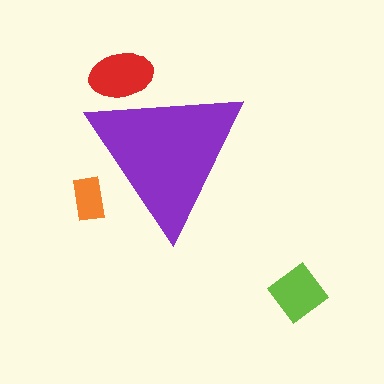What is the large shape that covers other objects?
A purple triangle.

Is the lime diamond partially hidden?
No, the lime diamond is fully visible.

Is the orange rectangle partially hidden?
Yes, the orange rectangle is partially hidden behind the purple triangle.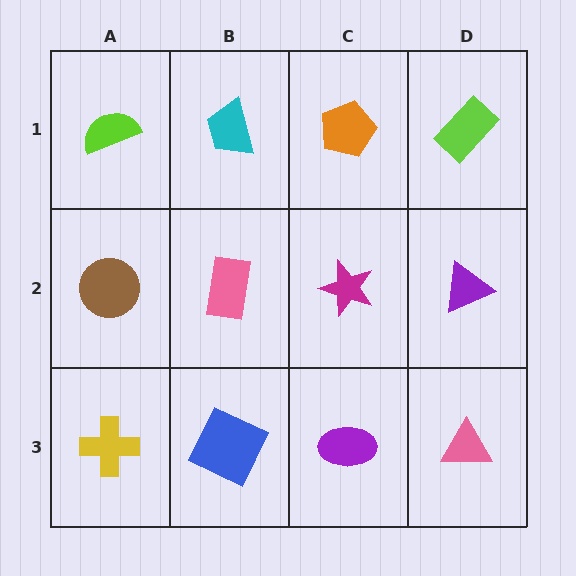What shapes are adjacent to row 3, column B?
A pink rectangle (row 2, column B), a yellow cross (row 3, column A), a purple ellipse (row 3, column C).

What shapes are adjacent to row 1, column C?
A magenta star (row 2, column C), a cyan trapezoid (row 1, column B), a lime rectangle (row 1, column D).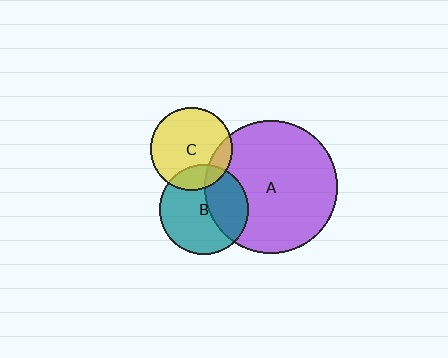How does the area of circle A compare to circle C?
Approximately 2.6 times.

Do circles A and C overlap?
Yes.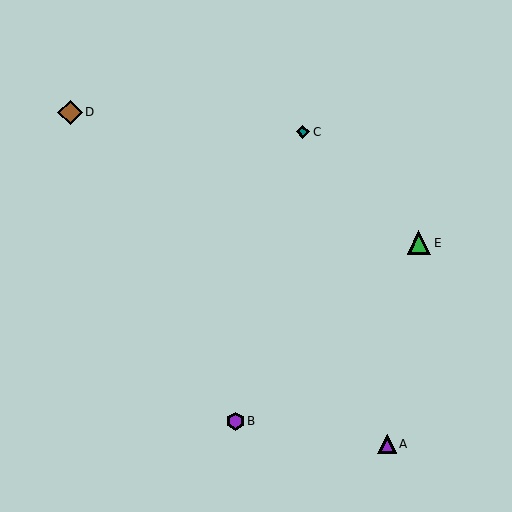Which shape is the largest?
The brown diamond (labeled D) is the largest.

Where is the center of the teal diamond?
The center of the teal diamond is at (303, 132).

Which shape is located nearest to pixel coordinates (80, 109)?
The brown diamond (labeled D) at (70, 112) is nearest to that location.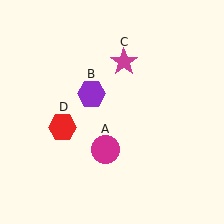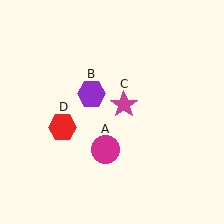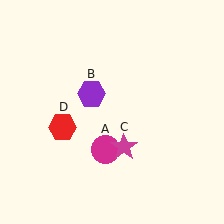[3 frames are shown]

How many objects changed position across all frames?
1 object changed position: magenta star (object C).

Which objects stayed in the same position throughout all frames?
Magenta circle (object A) and purple hexagon (object B) and red hexagon (object D) remained stationary.